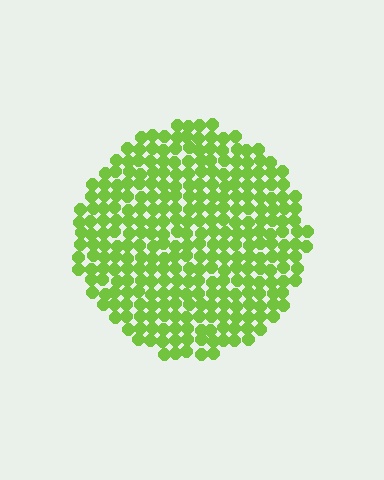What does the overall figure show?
The overall figure shows a circle.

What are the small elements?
The small elements are circles.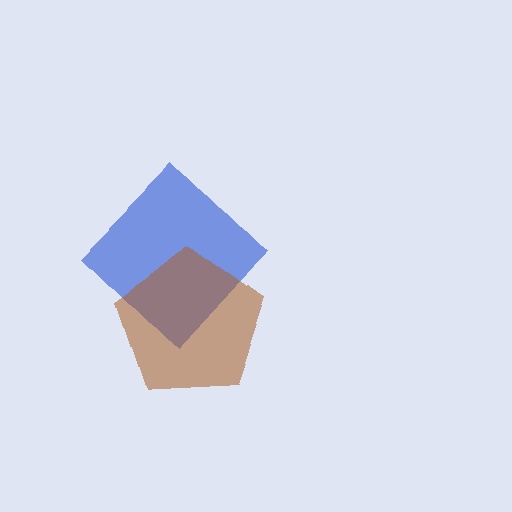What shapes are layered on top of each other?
The layered shapes are: a blue diamond, a brown pentagon.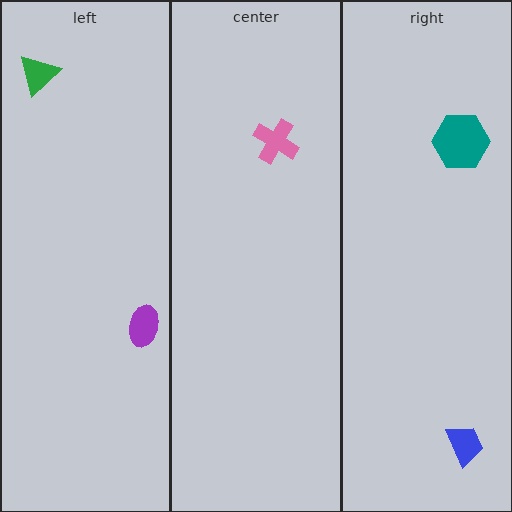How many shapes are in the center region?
1.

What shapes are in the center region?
The pink cross.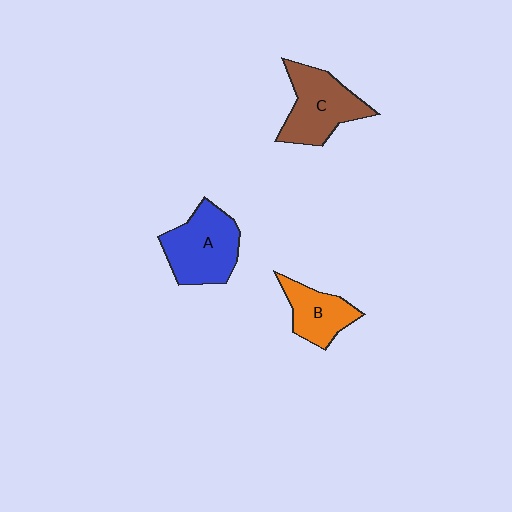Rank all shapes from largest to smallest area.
From largest to smallest: A (blue), C (brown), B (orange).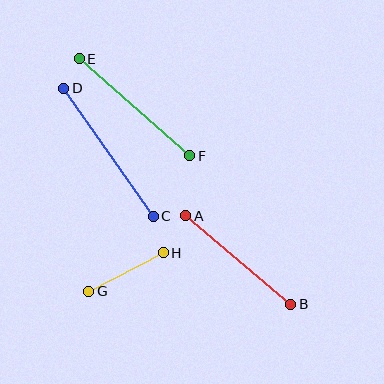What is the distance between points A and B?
The distance is approximately 138 pixels.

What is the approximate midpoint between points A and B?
The midpoint is at approximately (238, 260) pixels.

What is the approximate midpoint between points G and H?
The midpoint is at approximately (126, 272) pixels.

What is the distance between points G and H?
The distance is approximately 84 pixels.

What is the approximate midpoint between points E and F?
The midpoint is at approximately (135, 107) pixels.